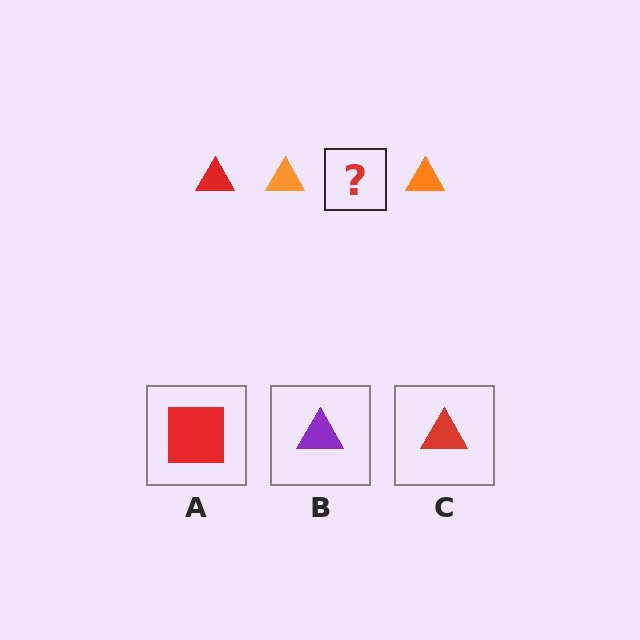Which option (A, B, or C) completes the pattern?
C.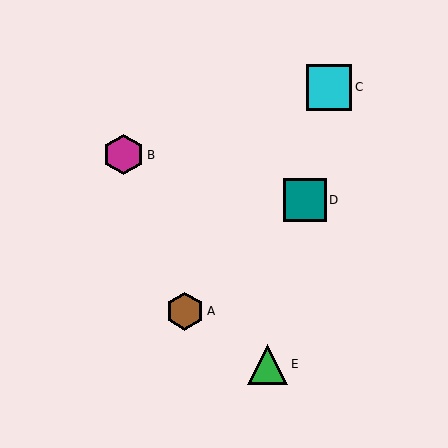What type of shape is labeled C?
Shape C is a cyan square.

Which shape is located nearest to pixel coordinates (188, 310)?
The brown hexagon (labeled A) at (185, 311) is nearest to that location.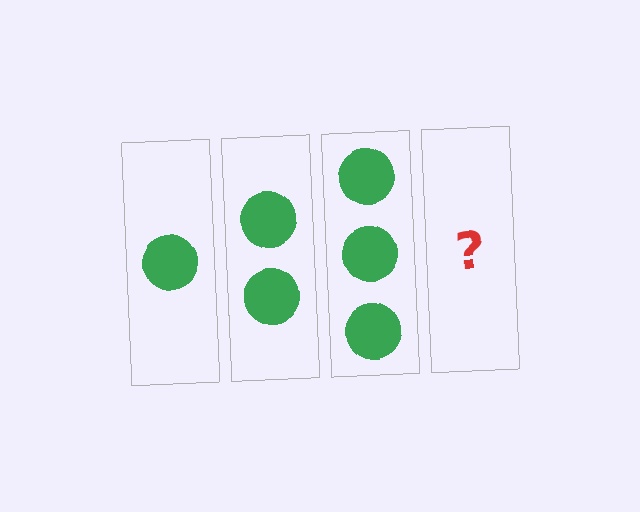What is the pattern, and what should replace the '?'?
The pattern is that each step adds one more circle. The '?' should be 4 circles.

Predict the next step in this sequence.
The next step is 4 circles.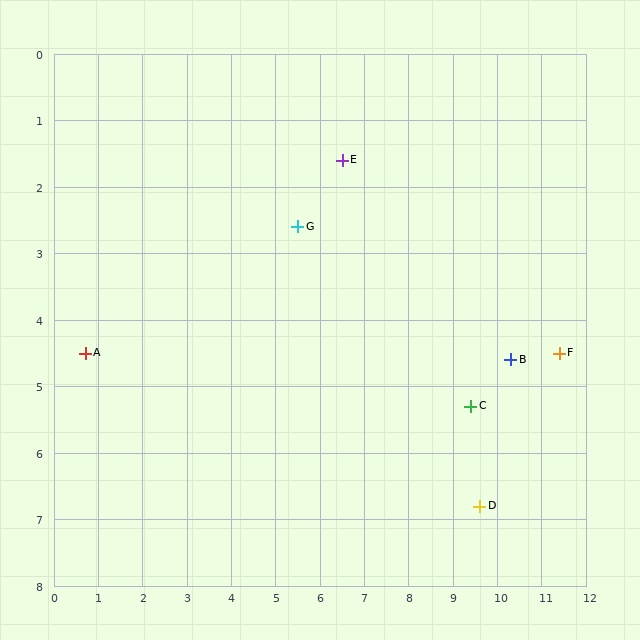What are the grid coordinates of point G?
Point G is at approximately (5.5, 2.6).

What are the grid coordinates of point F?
Point F is at approximately (11.4, 4.5).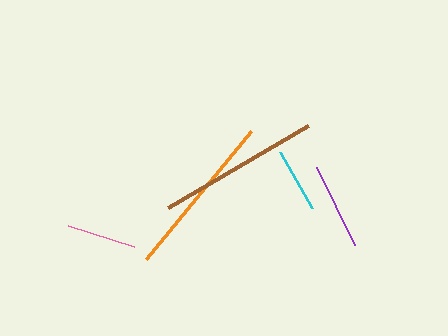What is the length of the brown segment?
The brown segment is approximately 162 pixels long.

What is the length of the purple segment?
The purple segment is approximately 87 pixels long.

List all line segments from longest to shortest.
From longest to shortest: orange, brown, purple, pink, cyan.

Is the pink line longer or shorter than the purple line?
The purple line is longer than the pink line.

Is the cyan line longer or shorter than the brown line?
The brown line is longer than the cyan line.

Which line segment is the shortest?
The cyan line is the shortest at approximately 65 pixels.